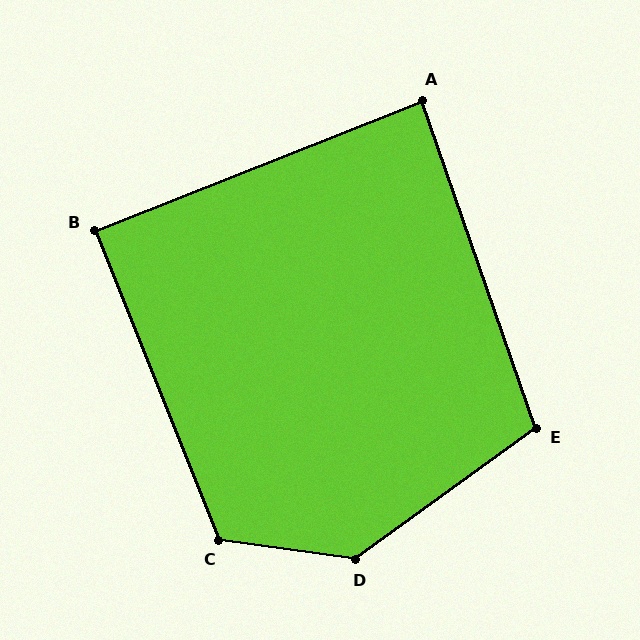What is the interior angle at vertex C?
Approximately 120 degrees (obtuse).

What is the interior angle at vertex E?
Approximately 107 degrees (obtuse).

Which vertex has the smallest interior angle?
A, at approximately 88 degrees.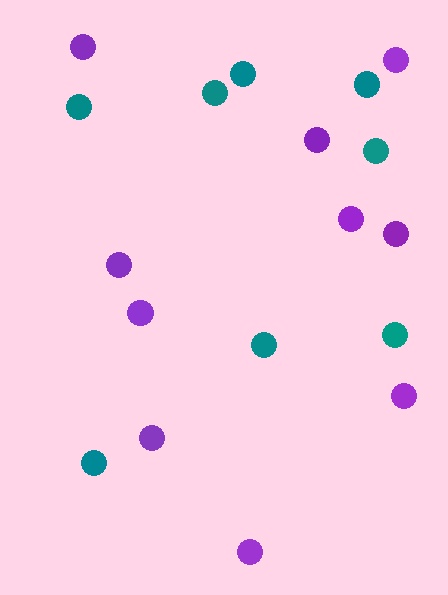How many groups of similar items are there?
There are 2 groups: one group of teal circles (8) and one group of purple circles (10).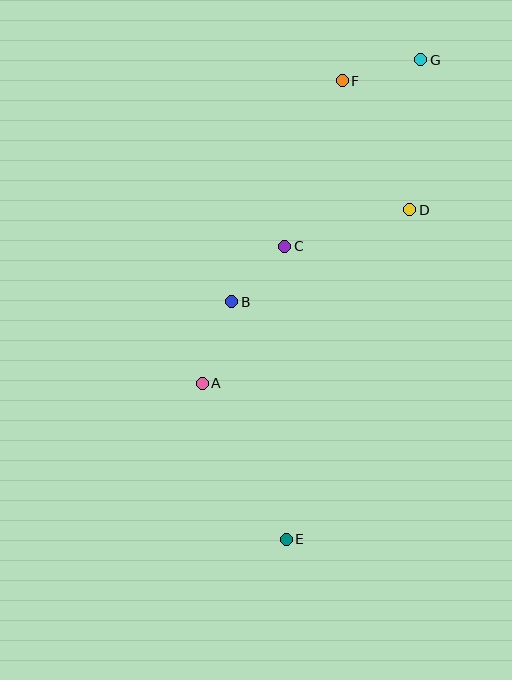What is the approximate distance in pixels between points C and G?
The distance between C and G is approximately 231 pixels.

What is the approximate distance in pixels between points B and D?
The distance between B and D is approximately 201 pixels.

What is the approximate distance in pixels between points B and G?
The distance between B and G is approximately 307 pixels.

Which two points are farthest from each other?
Points E and G are farthest from each other.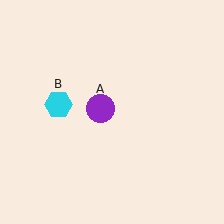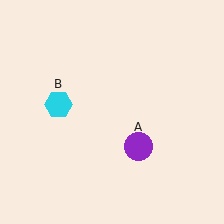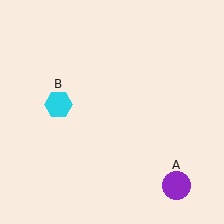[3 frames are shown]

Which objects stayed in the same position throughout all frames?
Cyan hexagon (object B) remained stationary.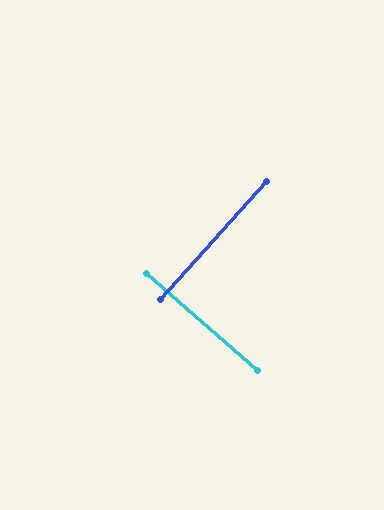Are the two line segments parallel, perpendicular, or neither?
Perpendicular — they meet at approximately 89°.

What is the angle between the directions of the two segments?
Approximately 89 degrees.